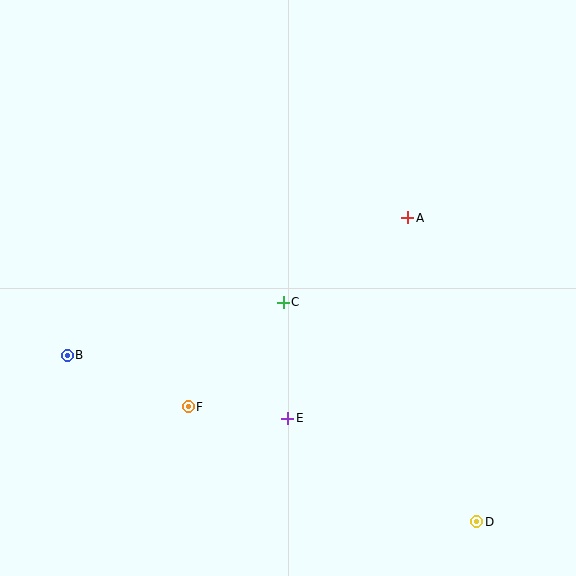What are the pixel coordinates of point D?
Point D is at (477, 522).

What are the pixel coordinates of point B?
Point B is at (67, 355).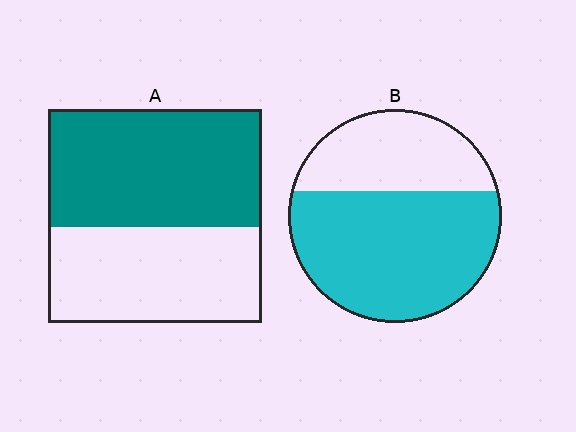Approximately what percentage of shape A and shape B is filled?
A is approximately 55% and B is approximately 65%.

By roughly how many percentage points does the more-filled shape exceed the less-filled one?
By roughly 10 percentage points (B over A).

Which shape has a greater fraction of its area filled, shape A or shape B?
Shape B.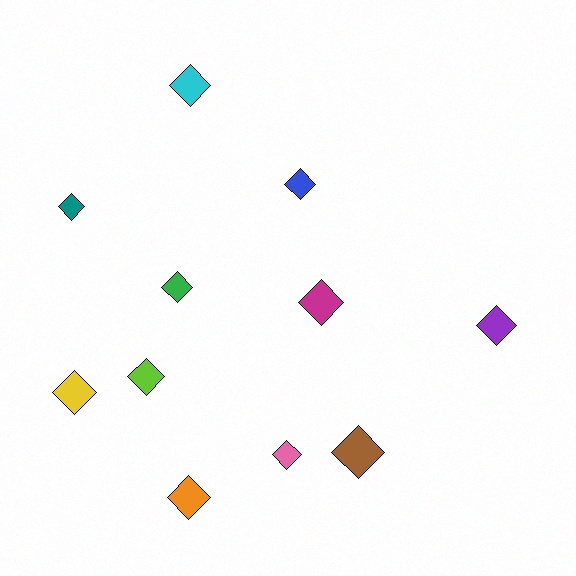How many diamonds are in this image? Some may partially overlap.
There are 11 diamonds.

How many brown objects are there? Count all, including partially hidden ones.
There is 1 brown object.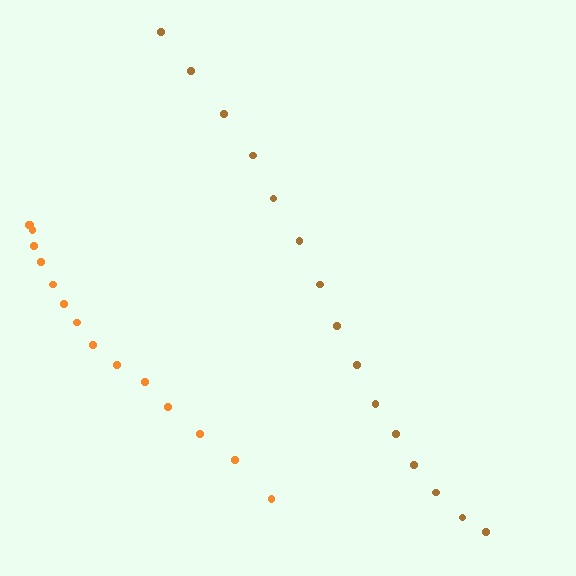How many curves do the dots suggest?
There are 2 distinct paths.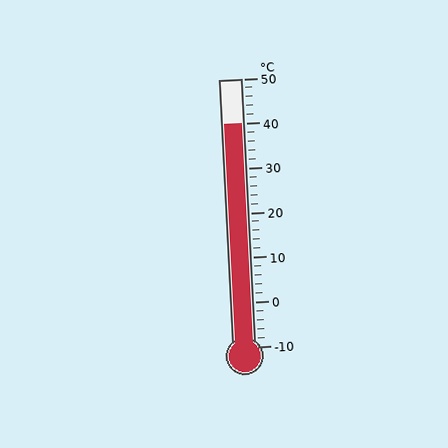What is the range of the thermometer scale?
The thermometer scale ranges from -10°C to 50°C.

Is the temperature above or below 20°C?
The temperature is above 20°C.